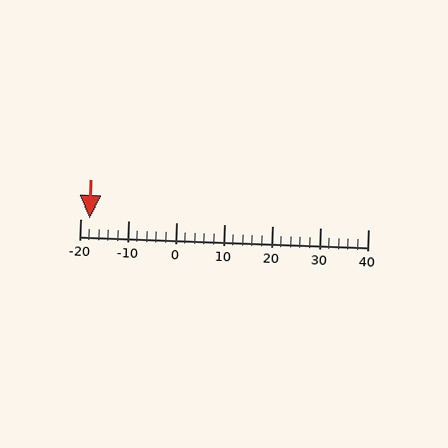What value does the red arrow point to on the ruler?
The red arrow points to approximately -18.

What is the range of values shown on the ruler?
The ruler shows values from -20 to 40.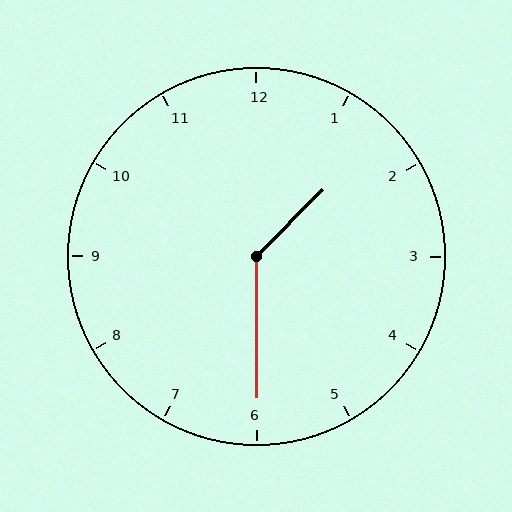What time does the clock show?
1:30.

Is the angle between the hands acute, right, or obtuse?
It is obtuse.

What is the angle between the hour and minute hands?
Approximately 135 degrees.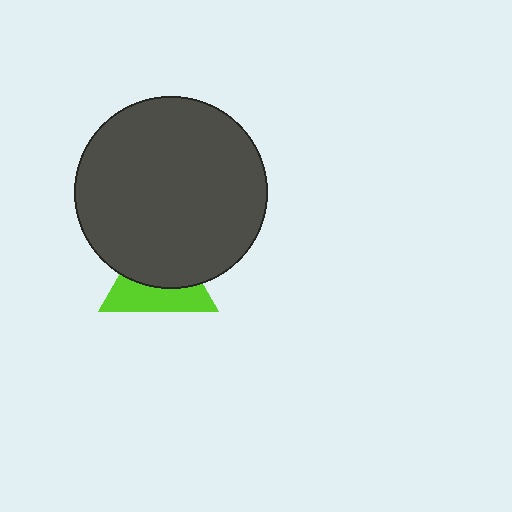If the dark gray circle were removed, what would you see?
You would see the complete lime triangle.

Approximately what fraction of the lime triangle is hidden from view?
Roughly 56% of the lime triangle is hidden behind the dark gray circle.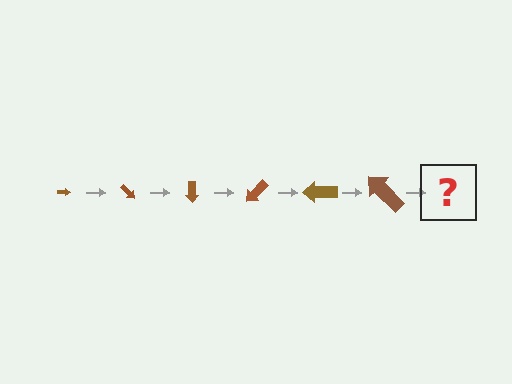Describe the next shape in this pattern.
It should be an arrow, larger than the previous one and rotated 270 degrees from the start.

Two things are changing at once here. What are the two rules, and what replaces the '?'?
The two rules are that the arrow grows larger each step and it rotates 45 degrees each step. The '?' should be an arrow, larger than the previous one and rotated 270 degrees from the start.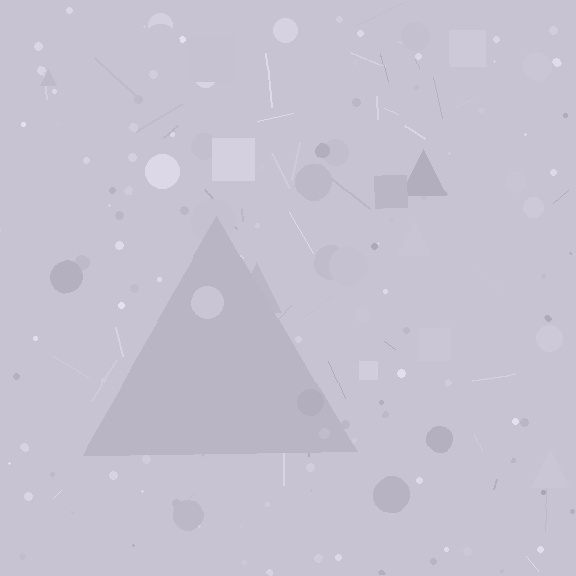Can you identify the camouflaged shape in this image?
The camouflaged shape is a triangle.